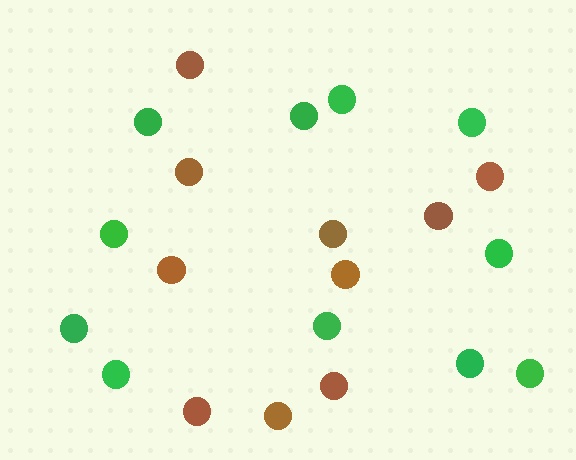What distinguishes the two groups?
There are 2 groups: one group of brown circles (10) and one group of green circles (11).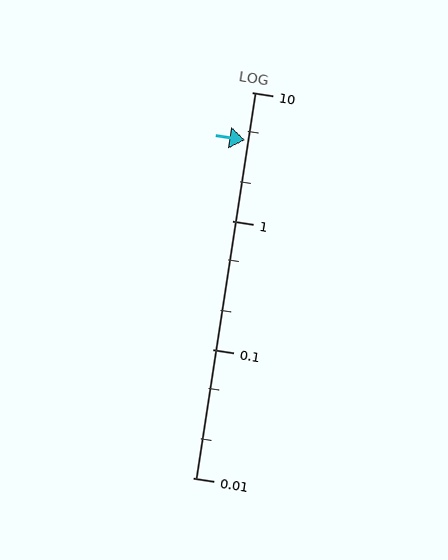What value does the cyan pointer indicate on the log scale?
The pointer indicates approximately 4.2.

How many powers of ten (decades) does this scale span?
The scale spans 3 decades, from 0.01 to 10.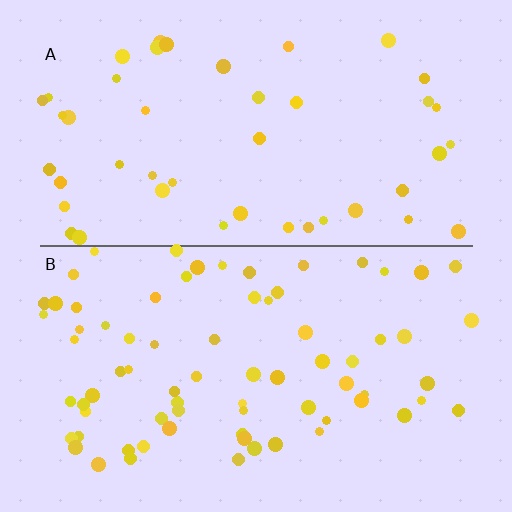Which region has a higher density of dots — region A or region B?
B (the bottom).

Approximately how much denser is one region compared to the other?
Approximately 1.6× — region B over region A.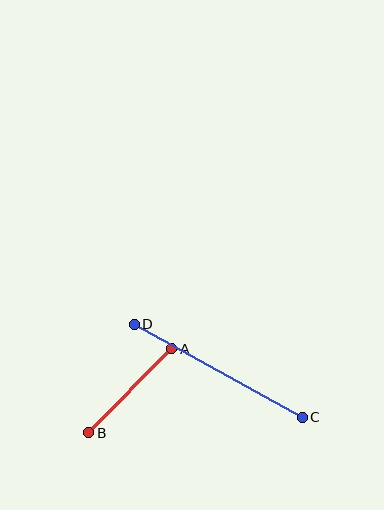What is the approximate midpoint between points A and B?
The midpoint is at approximately (130, 391) pixels.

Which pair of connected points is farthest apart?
Points C and D are farthest apart.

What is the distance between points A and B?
The distance is approximately 118 pixels.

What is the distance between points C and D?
The distance is approximately 192 pixels.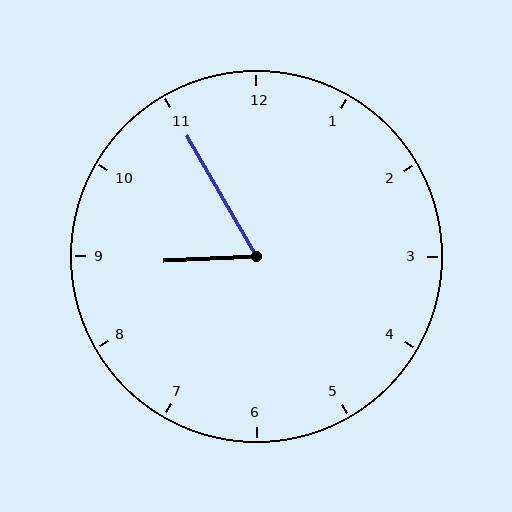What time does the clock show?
8:55.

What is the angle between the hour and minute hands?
Approximately 62 degrees.